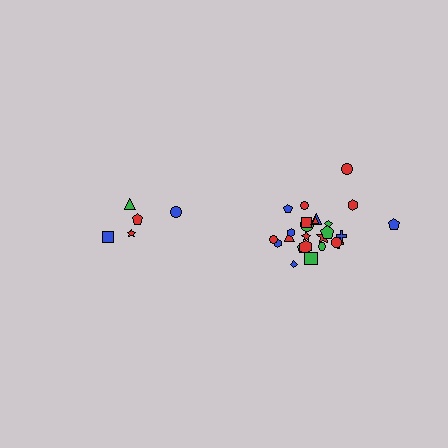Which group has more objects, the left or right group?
The right group.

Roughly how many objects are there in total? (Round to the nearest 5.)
Roughly 30 objects in total.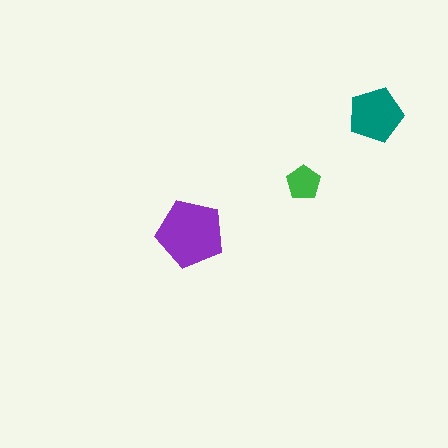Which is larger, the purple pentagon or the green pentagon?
The purple one.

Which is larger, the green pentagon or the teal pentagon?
The teal one.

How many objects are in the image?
There are 3 objects in the image.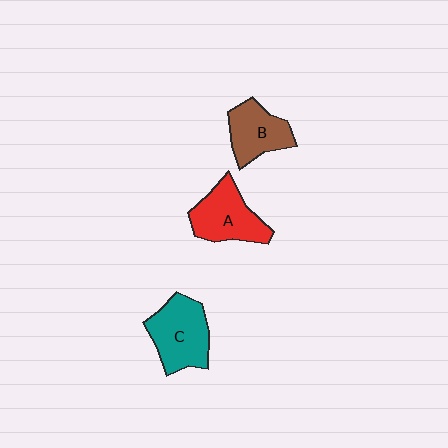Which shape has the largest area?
Shape C (teal).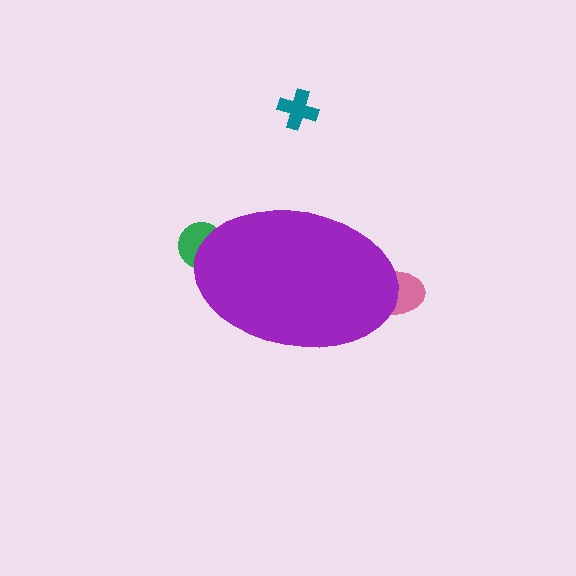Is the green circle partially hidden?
Yes, the green circle is partially hidden behind the purple ellipse.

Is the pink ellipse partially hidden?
Yes, the pink ellipse is partially hidden behind the purple ellipse.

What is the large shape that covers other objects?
A purple ellipse.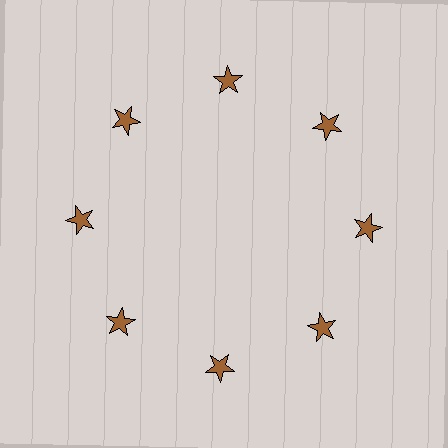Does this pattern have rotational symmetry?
Yes, this pattern has 8-fold rotational symmetry. It looks the same after rotating 45 degrees around the center.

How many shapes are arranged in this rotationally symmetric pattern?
There are 8 shapes, arranged in 8 groups of 1.